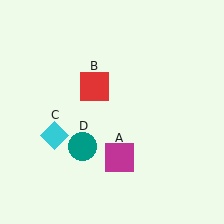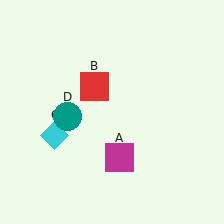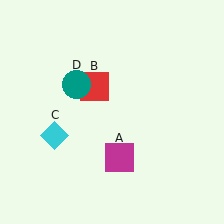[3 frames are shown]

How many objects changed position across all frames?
1 object changed position: teal circle (object D).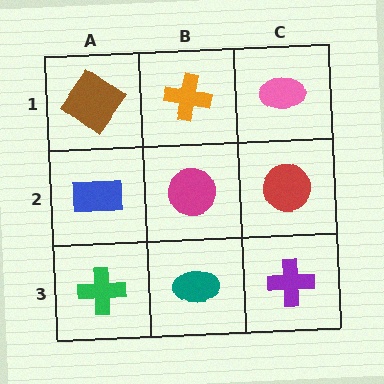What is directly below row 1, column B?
A magenta circle.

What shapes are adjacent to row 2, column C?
A pink ellipse (row 1, column C), a purple cross (row 3, column C), a magenta circle (row 2, column B).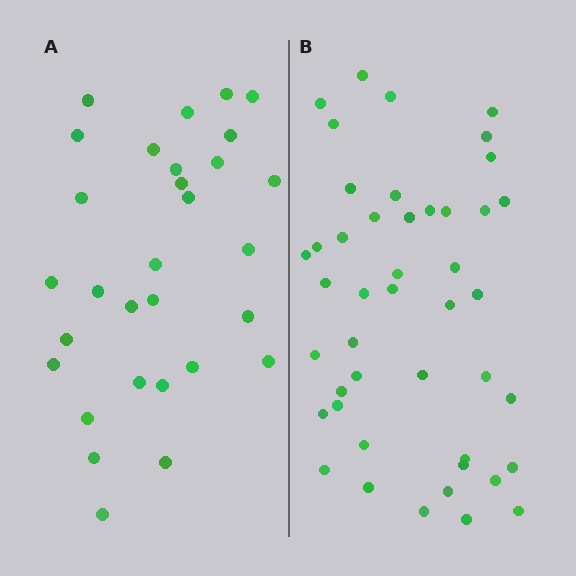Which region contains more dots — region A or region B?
Region B (the right region) has more dots.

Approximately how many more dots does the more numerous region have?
Region B has approximately 15 more dots than region A.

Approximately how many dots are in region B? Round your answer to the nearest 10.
About 40 dots. (The exact count is 45, which rounds to 40.)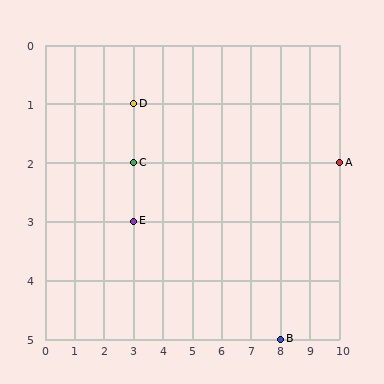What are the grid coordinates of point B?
Point B is at grid coordinates (8, 5).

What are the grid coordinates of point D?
Point D is at grid coordinates (3, 1).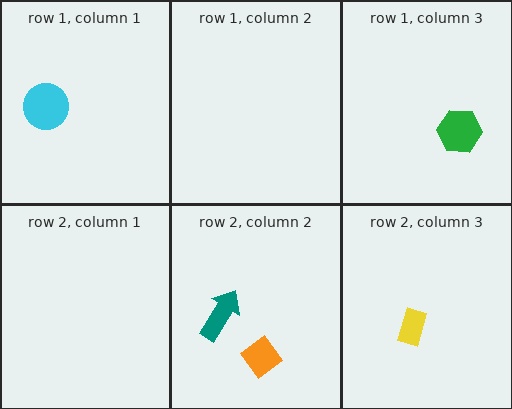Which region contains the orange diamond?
The row 2, column 2 region.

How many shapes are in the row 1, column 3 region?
1.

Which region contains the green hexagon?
The row 1, column 3 region.